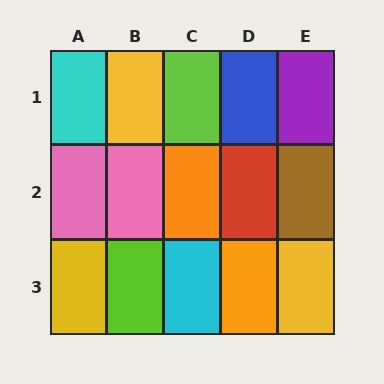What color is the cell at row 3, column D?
Orange.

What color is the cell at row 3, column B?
Lime.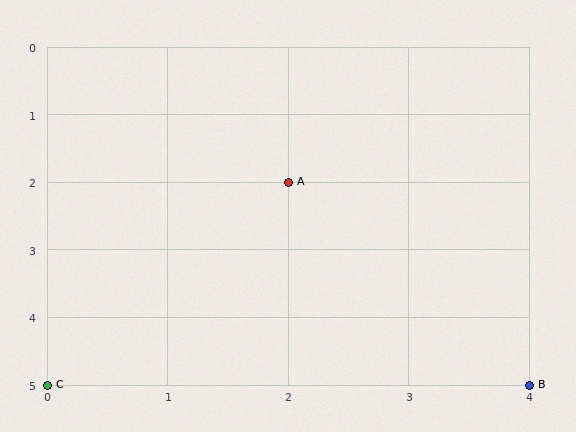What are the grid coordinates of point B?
Point B is at grid coordinates (4, 5).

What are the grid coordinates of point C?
Point C is at grid coordinates (0, 5).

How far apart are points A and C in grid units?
Points A and C are 2 columns and 3 rows apart (about 3.6 grid units diagonally).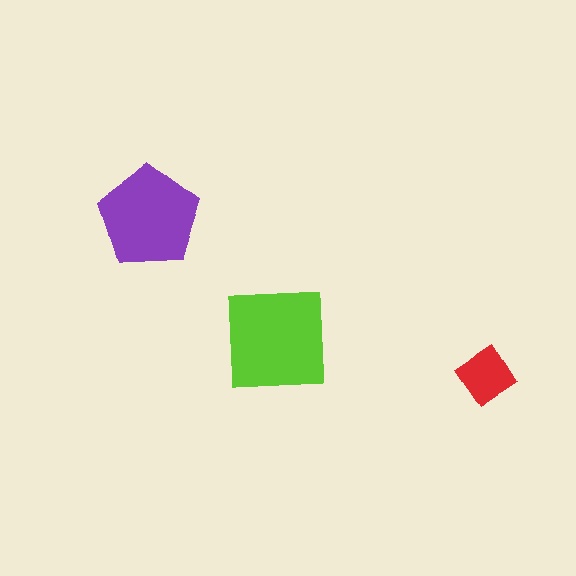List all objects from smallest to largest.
The red diamond, the purple pentagon, the lime square.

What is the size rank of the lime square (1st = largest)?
1st.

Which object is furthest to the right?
The red diamond is rightmost.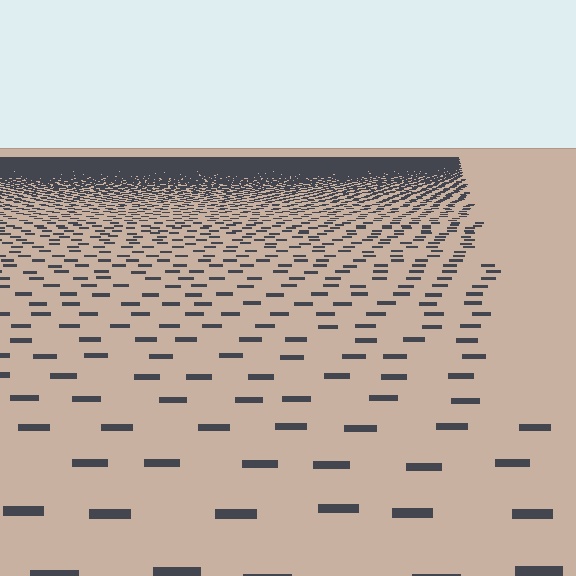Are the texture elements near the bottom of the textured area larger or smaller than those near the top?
Larger. Near the bottom, elements are closer to the viewer and appear at a bigger on-screen size.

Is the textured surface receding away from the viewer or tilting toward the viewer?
The surface is receding away from the viewer. Texture elements get smaller and denser toward the top.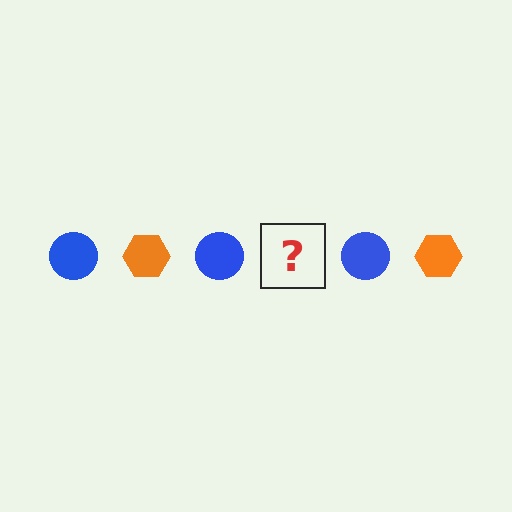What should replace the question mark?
The question mark should be replaced with an orange hexagon.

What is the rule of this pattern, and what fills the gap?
The rule is that the pattern alternates between blue circle and orange hexagon. The gap should be filled with an orange hexagon.